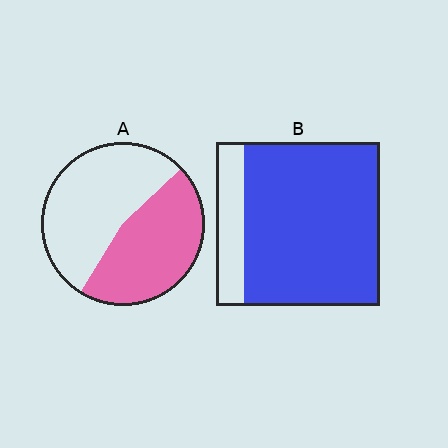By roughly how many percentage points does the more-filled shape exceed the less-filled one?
By roughly 35 percentage points (B over A).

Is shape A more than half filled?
Roughly half.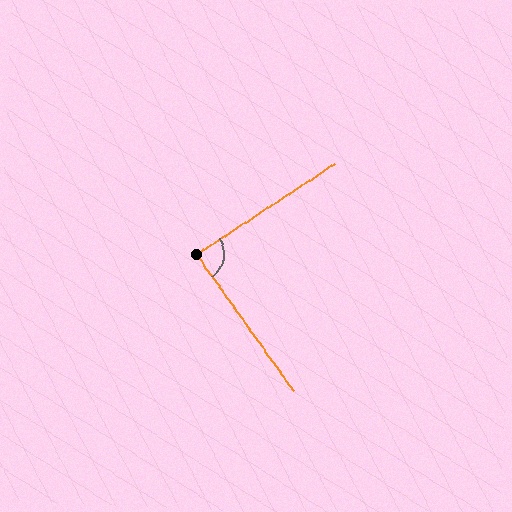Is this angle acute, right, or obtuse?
It is approximately a right angle.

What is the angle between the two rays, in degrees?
Approximately 88 degrees.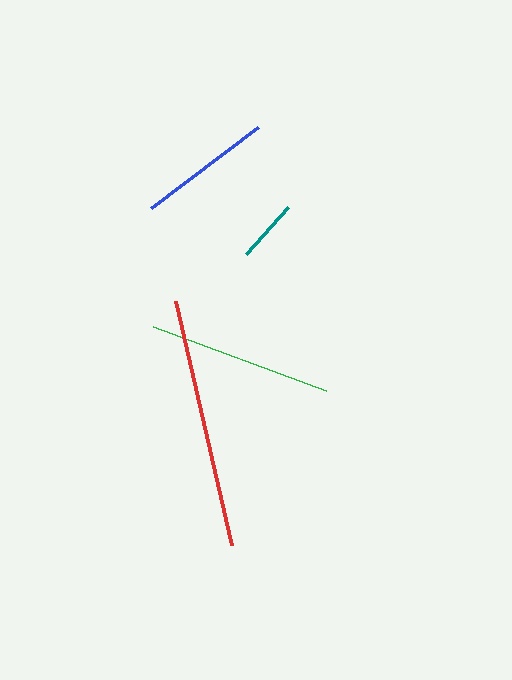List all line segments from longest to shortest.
From longest to shortest: red, green, blue, teal.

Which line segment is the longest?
The red line is the longest at approximately 251 pixels.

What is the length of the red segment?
The red segment is approximately 251 pixels long.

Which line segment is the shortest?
The teal line is the shortest at approximately 63 pixels.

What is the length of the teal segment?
The teal segment is approximately 63 pixels long.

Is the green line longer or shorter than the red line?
The red line is longer than the green line.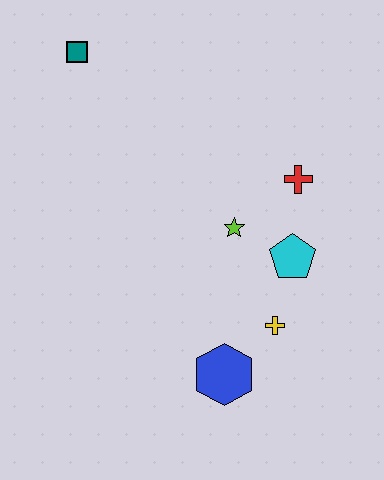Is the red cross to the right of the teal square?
Yes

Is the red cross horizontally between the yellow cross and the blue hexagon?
No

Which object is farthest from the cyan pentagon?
The teal square is farthest from the cyan pentagon.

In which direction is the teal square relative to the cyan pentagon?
The teal square is to the left of the cyan pentagon.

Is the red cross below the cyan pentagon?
No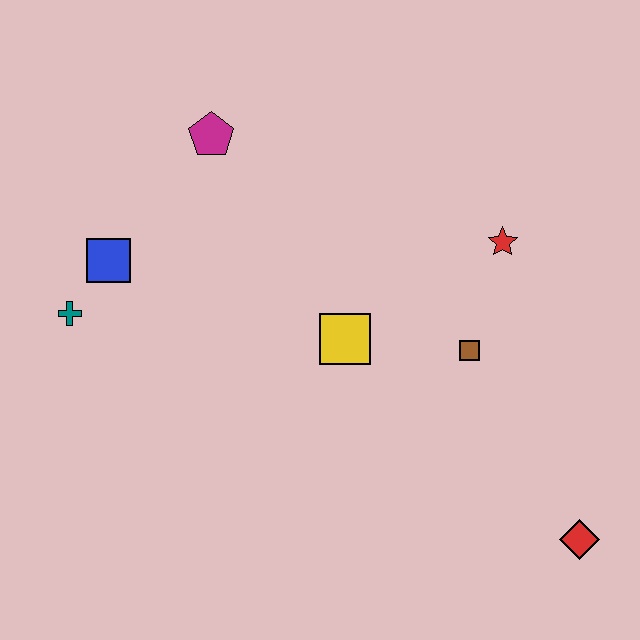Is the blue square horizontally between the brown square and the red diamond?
No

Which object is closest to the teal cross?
The blue square is closest to the teal cross.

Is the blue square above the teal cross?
Yes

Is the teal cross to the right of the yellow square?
No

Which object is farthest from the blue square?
The red diamond is farthest from the blue square.